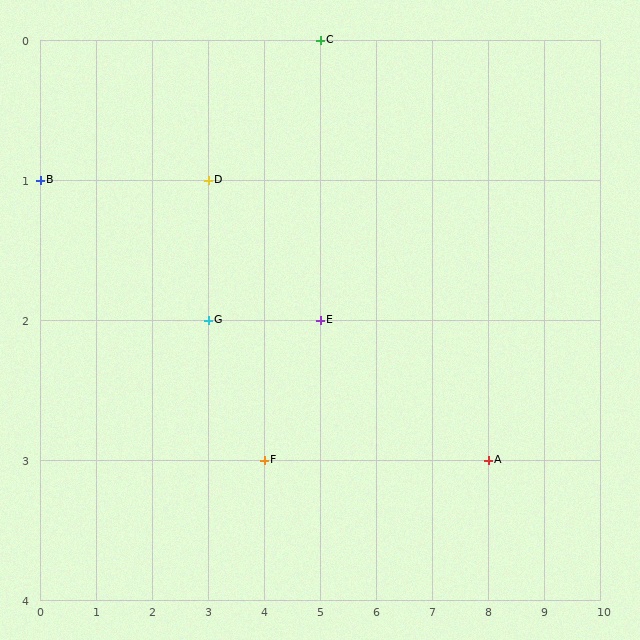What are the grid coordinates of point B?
Point B is at grid coordinates (0, 1).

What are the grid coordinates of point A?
Point A is at grid coordinates (8, 3).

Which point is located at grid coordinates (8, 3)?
Point A is at (8, 3).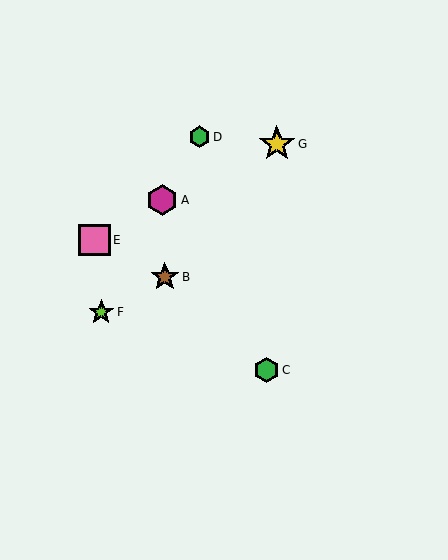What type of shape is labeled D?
Shape D is a green hexagon.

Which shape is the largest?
The yellow star (labeled G) is the largest.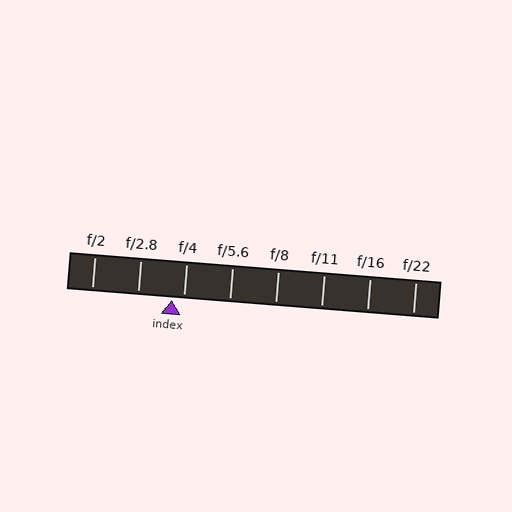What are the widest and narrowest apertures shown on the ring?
The widest aperture shown is f/2 and the narrowest is f/22.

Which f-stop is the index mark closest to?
The index mark is closest to f/4.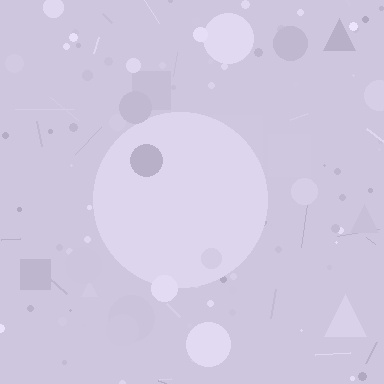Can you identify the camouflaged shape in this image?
The camouflaged shape is a circle.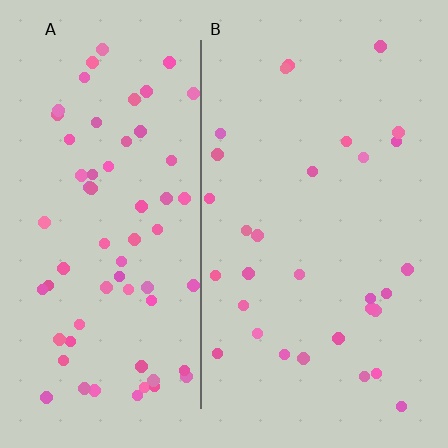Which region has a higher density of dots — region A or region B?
A (the left).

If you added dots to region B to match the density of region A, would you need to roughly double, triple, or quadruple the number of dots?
Approximately double.